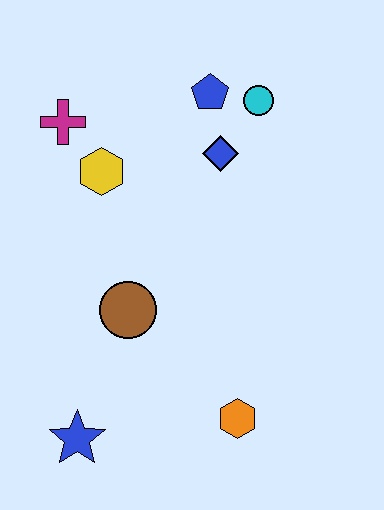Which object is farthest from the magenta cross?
The orange hexagon is farthest from the magenta cross.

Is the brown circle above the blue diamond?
No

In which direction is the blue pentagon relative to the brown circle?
The blue pentagon is above the brown circle.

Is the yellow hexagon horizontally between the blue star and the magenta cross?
No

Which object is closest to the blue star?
The brown circle is closest to the blue star.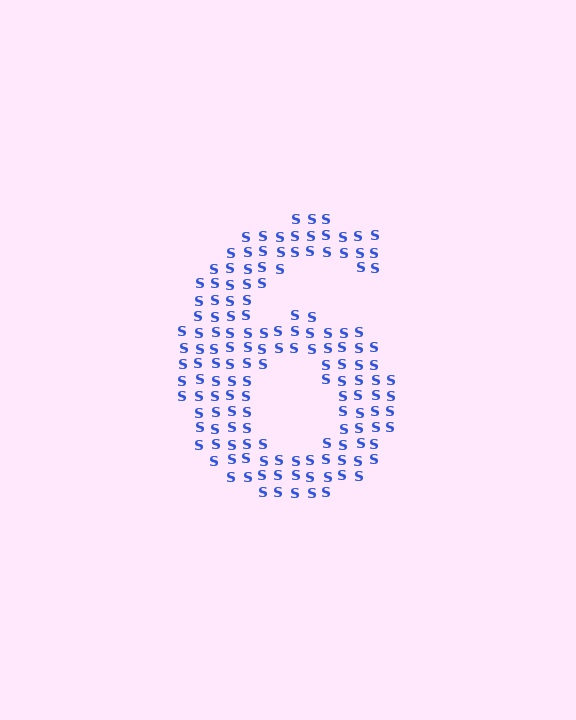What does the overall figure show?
The overall figure shows the digit 6.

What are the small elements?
The small elements are letter S's.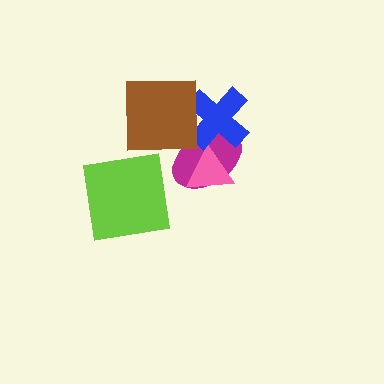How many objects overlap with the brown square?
2 objects overlap with the brown square.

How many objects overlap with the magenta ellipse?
3 objects overlap with the magenta ellipse.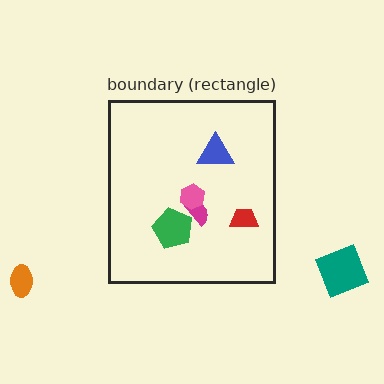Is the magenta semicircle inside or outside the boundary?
Inside.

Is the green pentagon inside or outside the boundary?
Inside.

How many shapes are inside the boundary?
5 inside, 2 outside.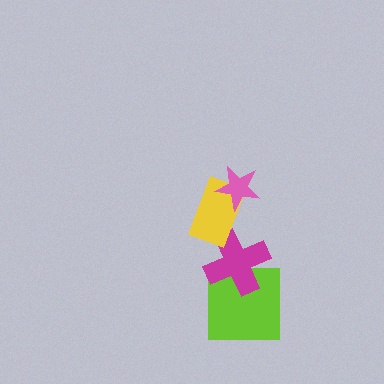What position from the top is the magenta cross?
The magenta cross is 3rd from the top.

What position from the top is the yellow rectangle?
The yellow rectangle is 2nd from the top.